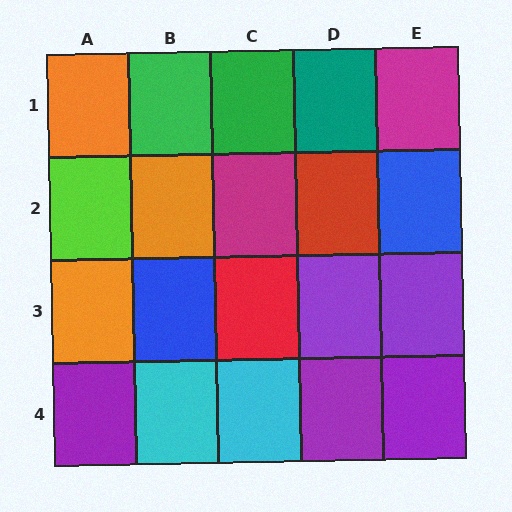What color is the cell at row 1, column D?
Teal.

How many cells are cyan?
2 cells are cyan.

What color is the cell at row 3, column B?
Blue.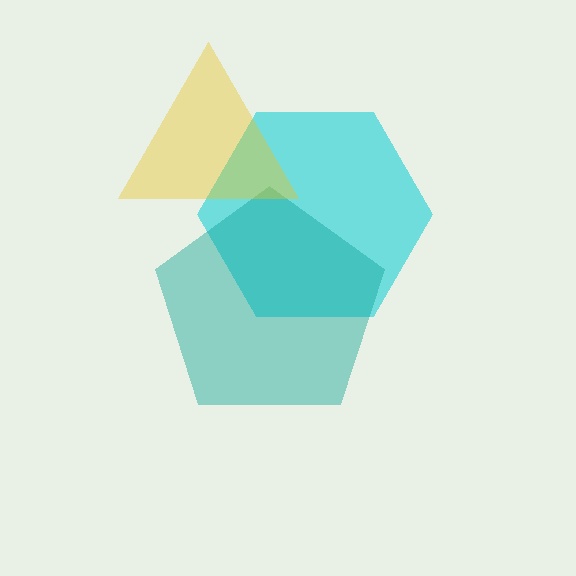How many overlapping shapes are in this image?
There are 3 overlapping shapes in the image.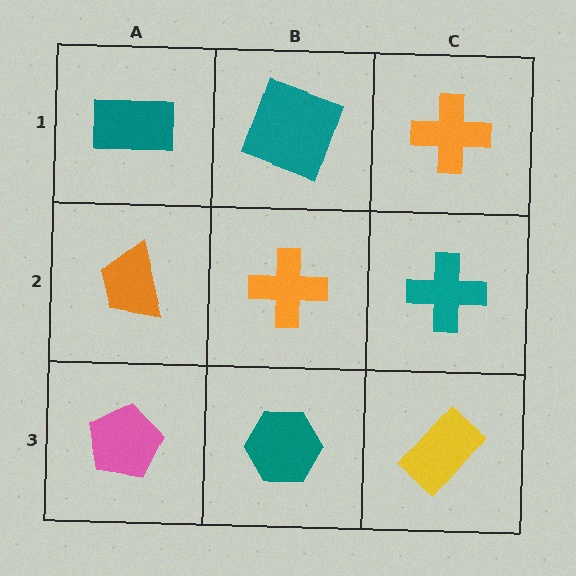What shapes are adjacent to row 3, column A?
An orange trapezoid (row 2, column A), a teal hexagon (row 3, column B).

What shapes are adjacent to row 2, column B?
A teal square (row 1, column B), a teal hexagon (row 3, column B), an orange trapezoid (row 2, column A), a teal cross (row 2, column C).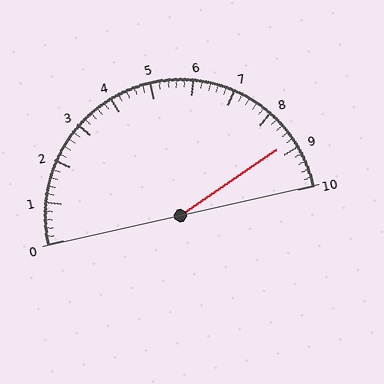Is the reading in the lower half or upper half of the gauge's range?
The reading is in the upper half of the range (0 to 10).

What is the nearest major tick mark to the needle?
The nearest major tick mark is 9.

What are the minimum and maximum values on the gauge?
The gauge ranges from 0 to 10.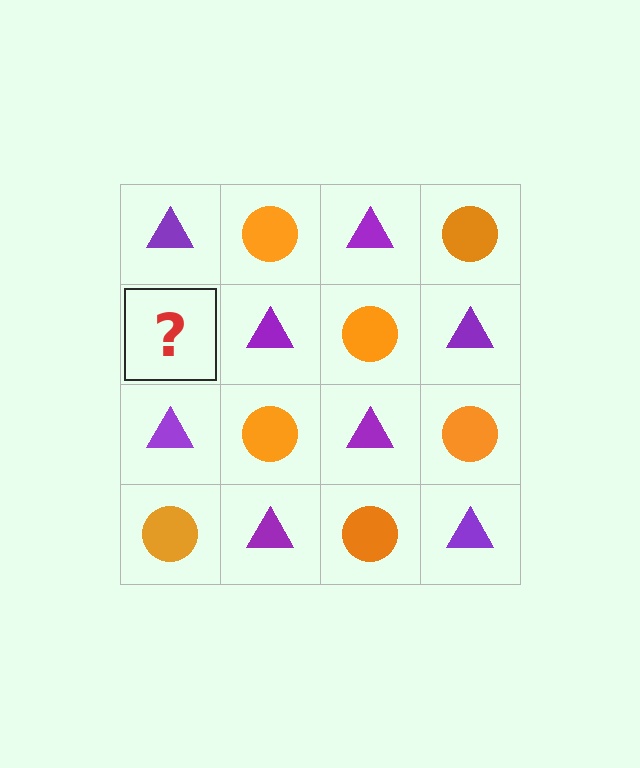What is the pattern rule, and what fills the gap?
The rule is that it alternates purple triangle and orange circle in a checkerboard pattern. The gap should be filled with an orange circle.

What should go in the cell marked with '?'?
The missing cell should contain an orange circle.